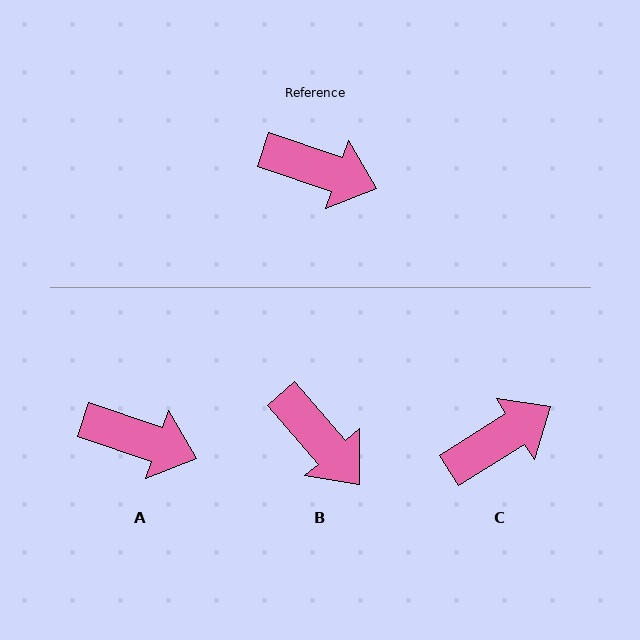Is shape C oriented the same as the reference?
No, it is off by about 51 degrees.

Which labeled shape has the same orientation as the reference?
A.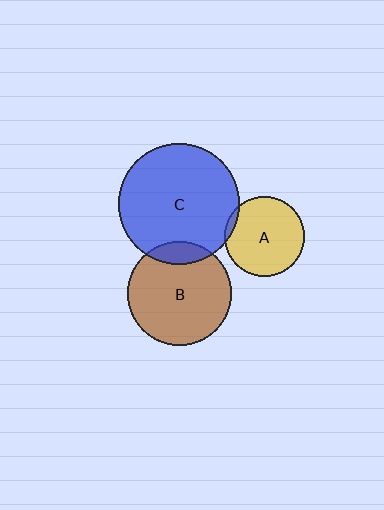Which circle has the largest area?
Circle C (blue).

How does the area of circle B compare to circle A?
Approximately 1.7 times.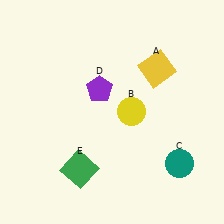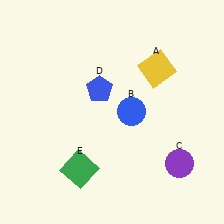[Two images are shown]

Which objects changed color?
B changed from yellow to blue. C changed from teal to purple. D changed from purple to blue.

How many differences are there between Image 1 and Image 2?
There are 3 differences between the two images.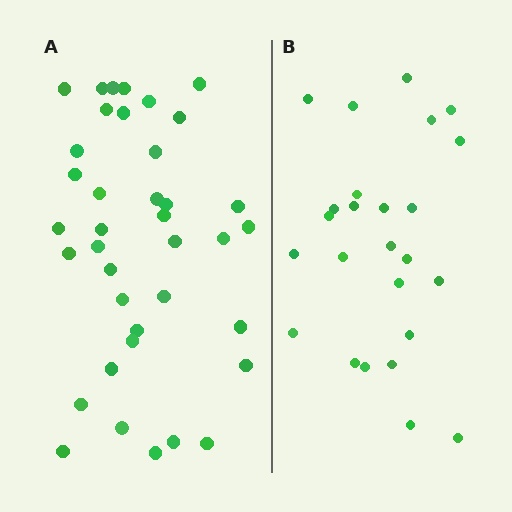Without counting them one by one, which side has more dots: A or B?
Region A (the left region) has more dots.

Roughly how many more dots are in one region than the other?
Region A has approximately 15 more dots than region B.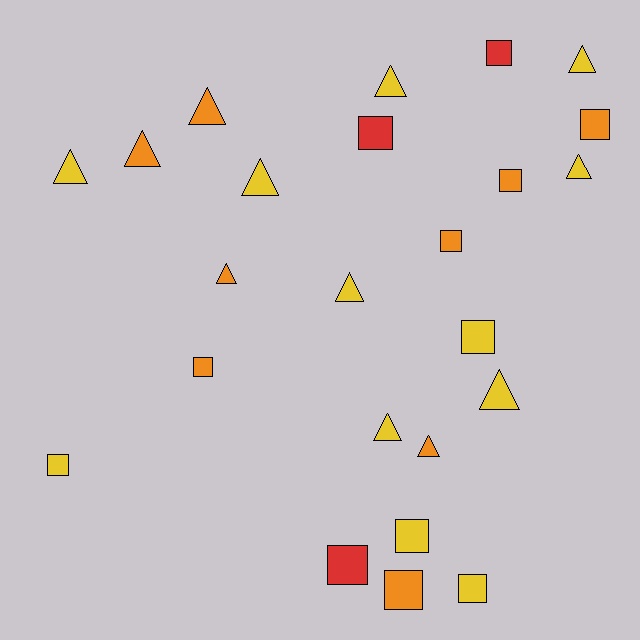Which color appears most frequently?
Yellow, with 12 objects.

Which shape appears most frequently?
Triangle, with 12 objects.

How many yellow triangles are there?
There are 8 yellow triangles.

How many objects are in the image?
There are 24 objects.